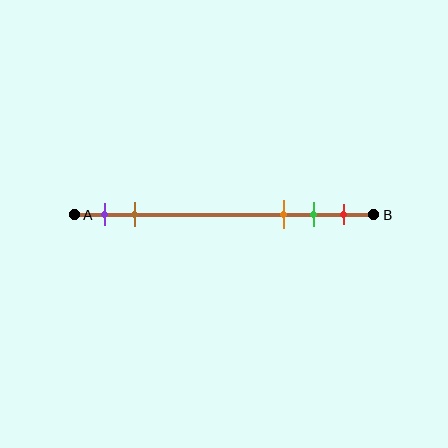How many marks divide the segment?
There are 5 marks dividing the segment.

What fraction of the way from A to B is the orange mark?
The orange mark is approximately 70% (0.7) of the way from A to B.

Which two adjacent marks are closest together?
The green and red marks are the closest adjacent pair.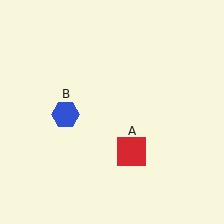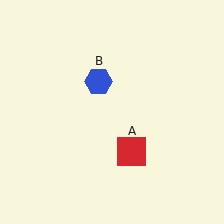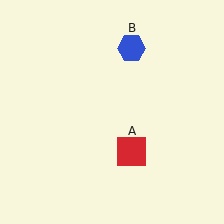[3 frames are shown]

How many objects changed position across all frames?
1 object changed position: blue hexagon (object B).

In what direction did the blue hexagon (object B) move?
The blue hexagon (object B) moved up and to the right.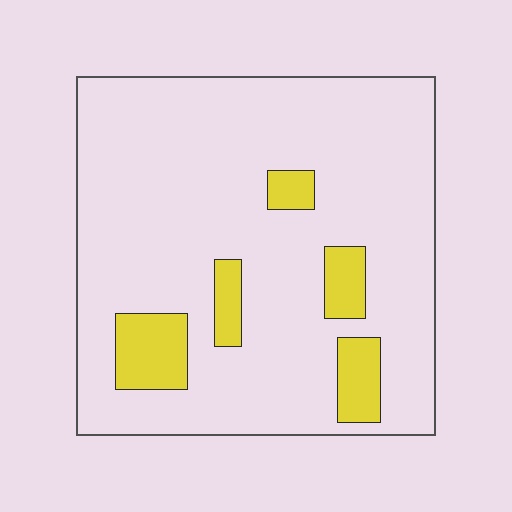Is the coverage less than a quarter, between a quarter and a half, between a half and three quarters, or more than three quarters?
Less than a quarter.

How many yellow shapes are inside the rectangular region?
5.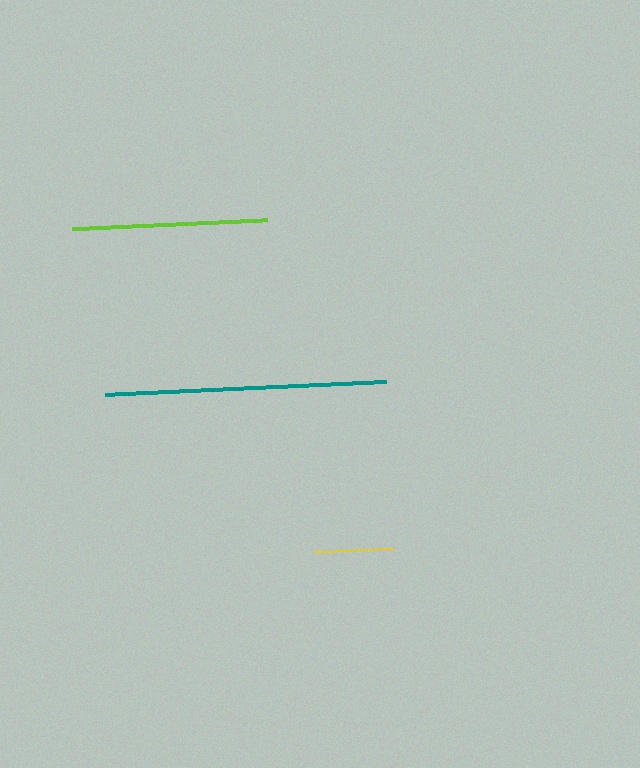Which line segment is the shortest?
The yellow line is the shortest at approximately 79 pixels.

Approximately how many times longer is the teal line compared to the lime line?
The teal line is approximately 1.4 times the length of the lime line.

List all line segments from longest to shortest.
From longest to shortest: teal, lime, yellow.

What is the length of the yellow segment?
The yellow segment is approximately 79 pixels long.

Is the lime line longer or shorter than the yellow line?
The lime line is longer than the yellow line.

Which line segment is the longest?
The teal line is the longest at approximately 282 pixels.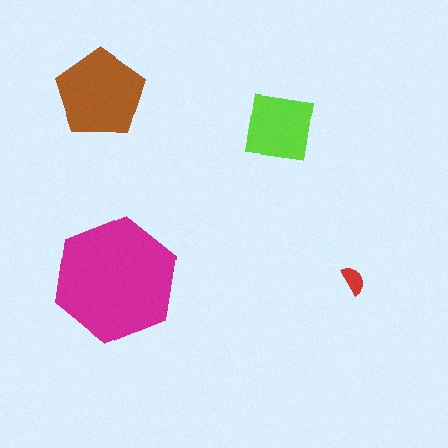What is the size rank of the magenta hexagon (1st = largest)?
1st.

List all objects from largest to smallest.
The magenta hexagon, the brown pentagon, the lime square, the red semicircle.